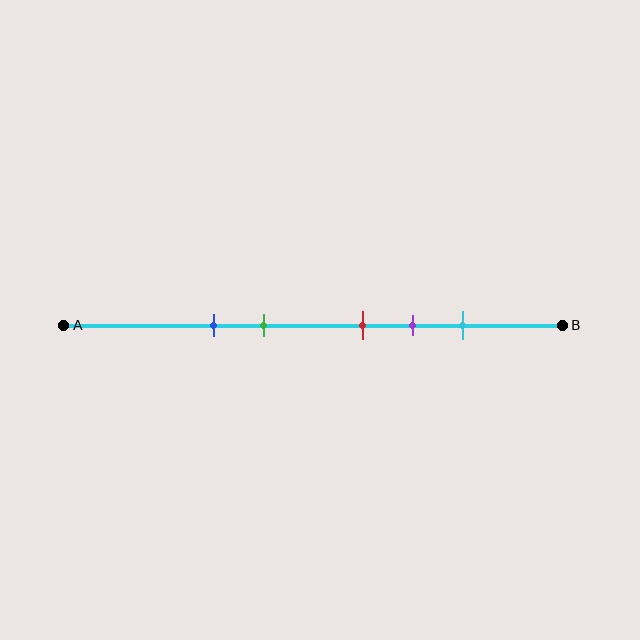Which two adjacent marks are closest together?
The red and purple marks are the closest adjacent pair.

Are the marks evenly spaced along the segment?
No, the marks are not evenly spaced.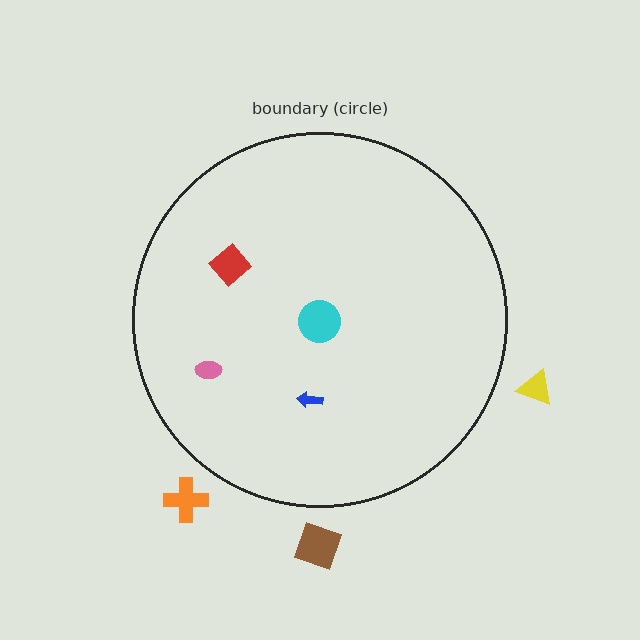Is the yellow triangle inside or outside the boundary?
Outside.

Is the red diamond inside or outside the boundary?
Inside.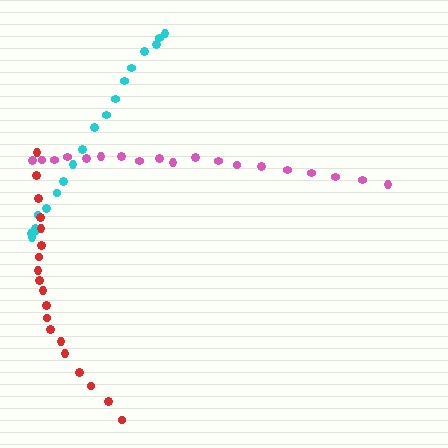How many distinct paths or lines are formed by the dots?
There are 3 distinct paths.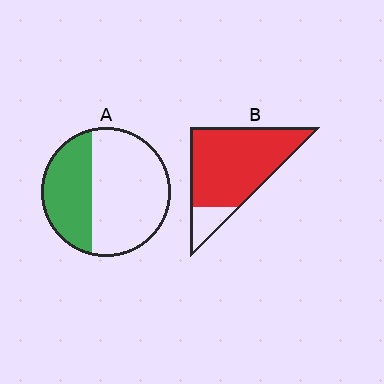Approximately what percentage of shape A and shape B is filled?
A is approximately 35% and B is approximately 85%.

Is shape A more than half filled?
No.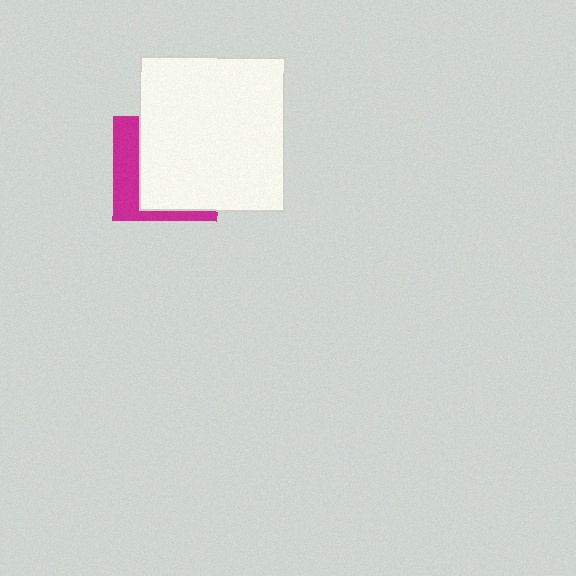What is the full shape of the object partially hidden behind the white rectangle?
The partially hidden object is a magenta square.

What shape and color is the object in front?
The object in front is a white rectangle.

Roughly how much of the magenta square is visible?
A small part of it is visible (roughly 32%).